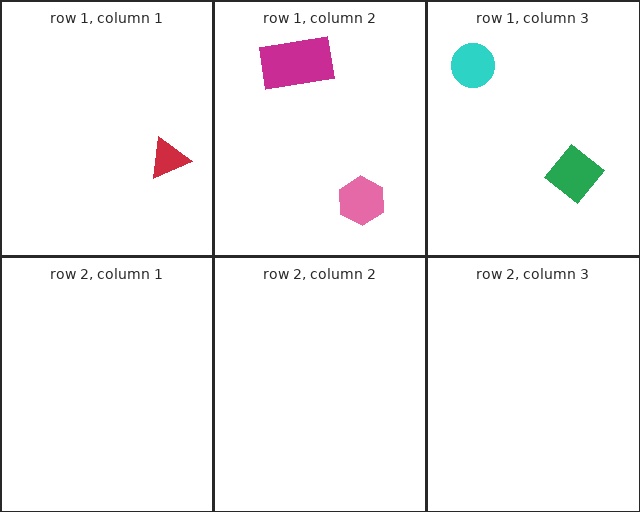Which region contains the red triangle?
The row 1, column 1 region.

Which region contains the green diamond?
The row 1, column 3 region.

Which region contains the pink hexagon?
The row 1, column 2 region.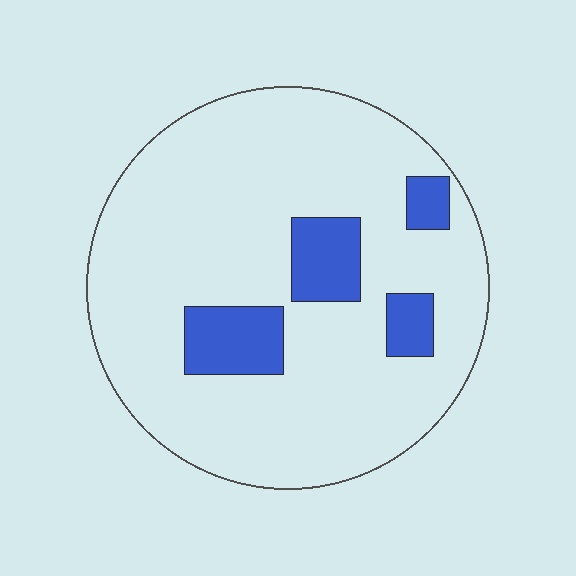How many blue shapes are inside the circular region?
4.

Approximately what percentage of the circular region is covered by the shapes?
Approximately 15%.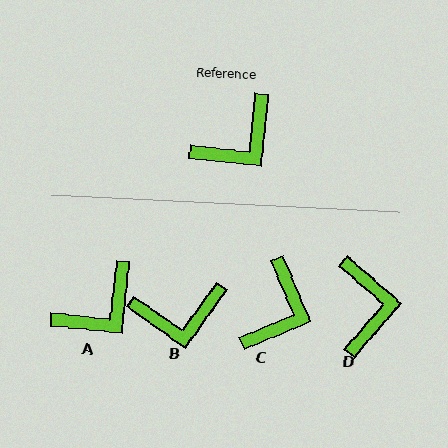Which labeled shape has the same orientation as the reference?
A.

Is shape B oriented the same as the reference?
No, it is off by about 29 degrees.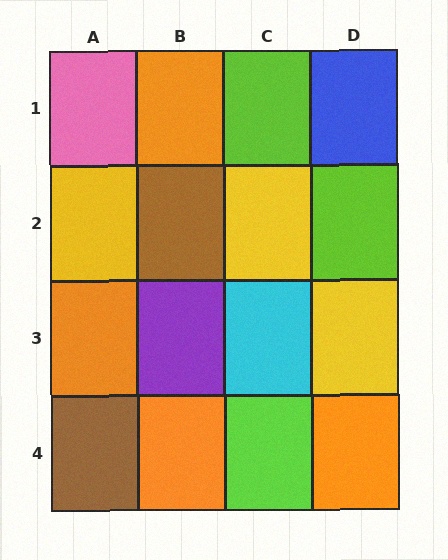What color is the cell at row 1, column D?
Blue.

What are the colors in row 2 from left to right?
Yellow, brown, yellow, lime.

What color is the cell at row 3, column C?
Cyan.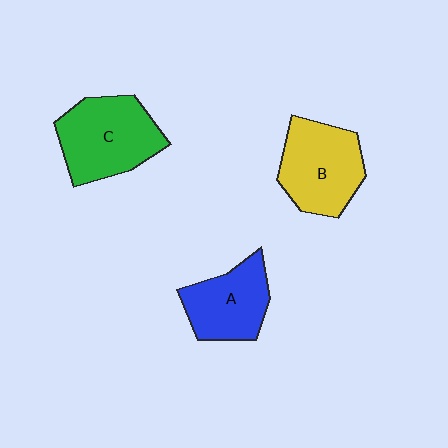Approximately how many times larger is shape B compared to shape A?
Approximately 1.2 times.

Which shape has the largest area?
Shape C (green).